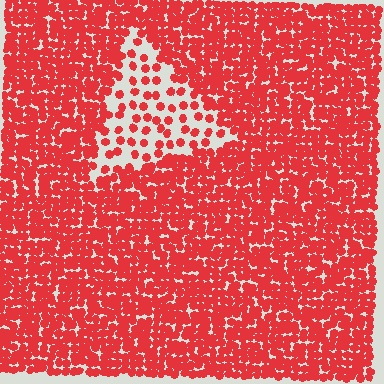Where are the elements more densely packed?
The elements are more densely packed outside the triangle boundary.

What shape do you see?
I see a triangle.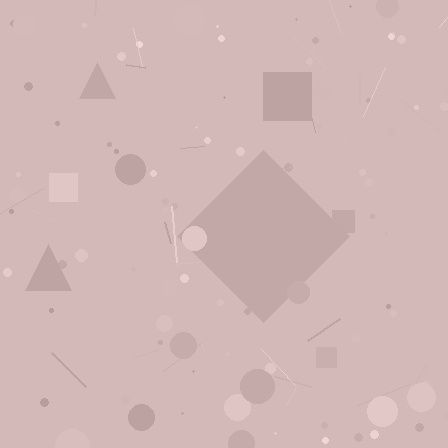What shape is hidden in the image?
A diamond is hidden in the image.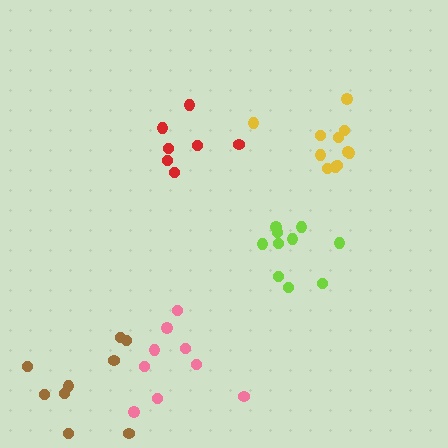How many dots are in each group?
Group 1: 10 dots, Group 2: 7 dots, Group 3: 9 dots, Group 4: 11 dots, Group 5: 9 dots (46 total).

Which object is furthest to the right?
The yellow cluster is rightmost.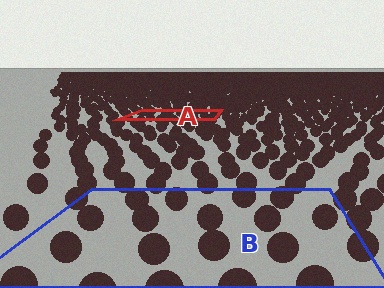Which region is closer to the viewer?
Region B is closer. The texture elements there are larger and more spread out.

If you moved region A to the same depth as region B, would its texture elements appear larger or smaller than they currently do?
They would appear larger. At a closer depth, the same texture elements are projected at a bigger on-screen size.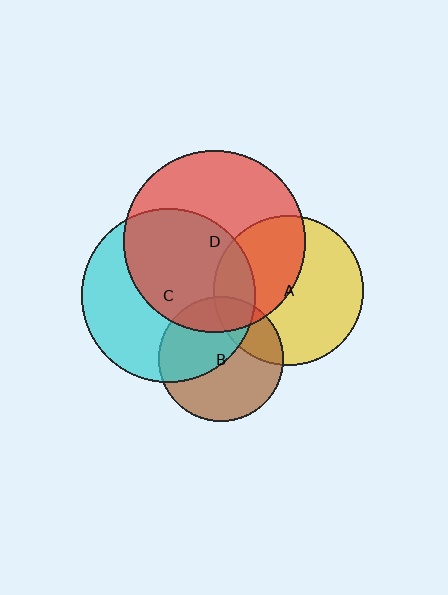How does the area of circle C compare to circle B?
Approximately 1.9 times.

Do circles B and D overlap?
Yes.